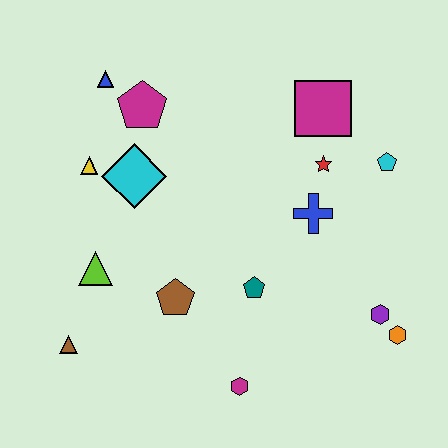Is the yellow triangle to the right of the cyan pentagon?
No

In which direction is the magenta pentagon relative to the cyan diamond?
The magenta pentagon is above the cyan diamond.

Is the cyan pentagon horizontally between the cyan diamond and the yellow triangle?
No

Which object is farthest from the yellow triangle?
The orange hexagon is farthest from the yellow triangle.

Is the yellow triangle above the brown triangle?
Yes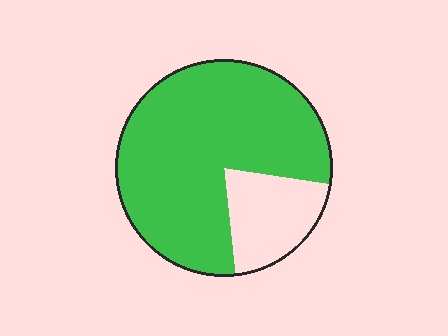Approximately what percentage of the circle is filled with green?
Approximately 80%.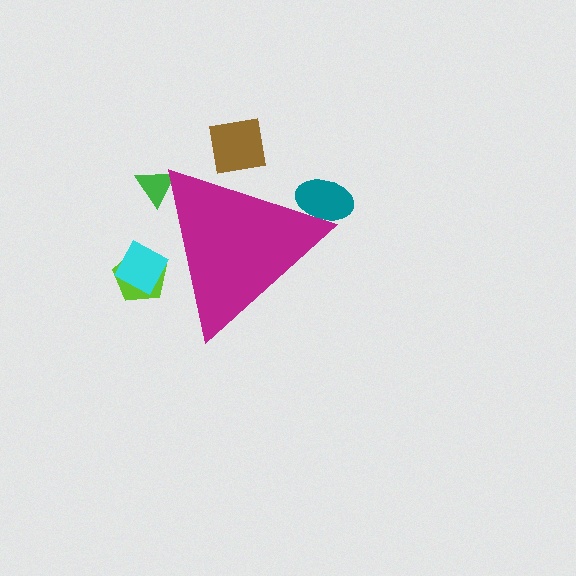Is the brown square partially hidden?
Yes, the brown square is partially hidden behind the magenta triangle.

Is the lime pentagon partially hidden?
Yes, the lime pentagon is partially hidden behind the magenta triangle.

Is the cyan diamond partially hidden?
Yes, the cyan diamond is partially hidden behind the magenta triangle.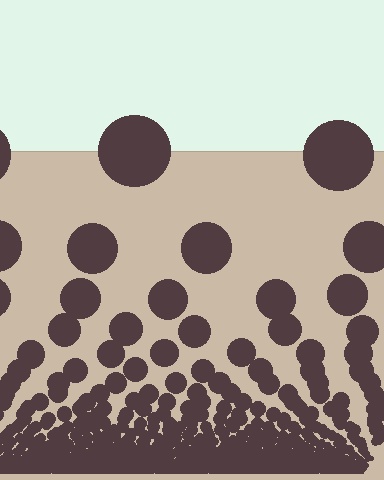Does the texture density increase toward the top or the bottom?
Density increases toward the bottom.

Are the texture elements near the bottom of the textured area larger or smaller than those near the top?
Smaller. The gradient is inverted — elements near the bottom are smaller and denser.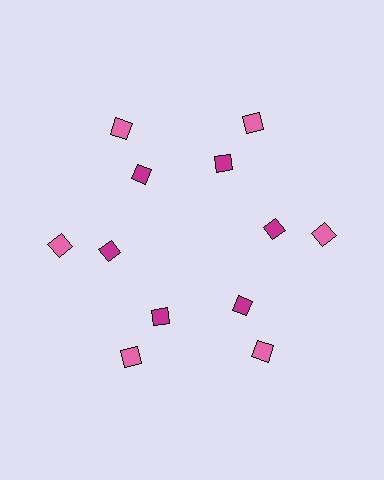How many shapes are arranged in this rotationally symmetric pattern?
There are 12 shapes, arranged in 6 groups of 2.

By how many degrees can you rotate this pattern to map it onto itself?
The pattern maps onto itself every 60 degrees of rotation.